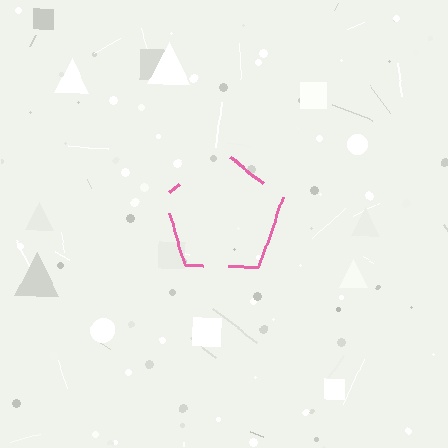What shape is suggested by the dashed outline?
The dashed outline suggests a pentagon.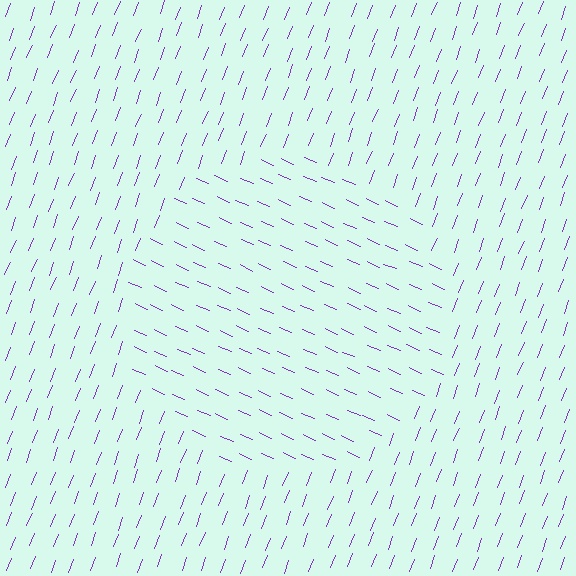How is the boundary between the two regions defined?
The boundary is defined purely by a change in line orientation (approximately 87 degrees difference). All lines are the same color and thickness.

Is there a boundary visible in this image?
Yes, there is a texture boundary formed by a change in line orientation.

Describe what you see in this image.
The image is filled with small purple line segments. A circle region in the image has lines oriented differently from the surrounding lines, creating a visible texture boundary.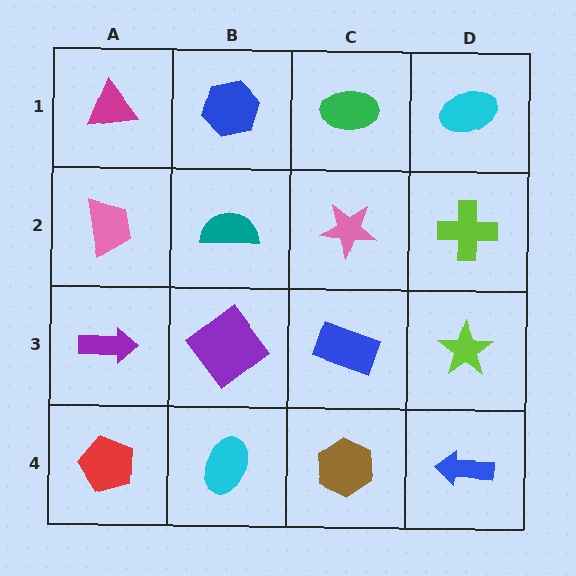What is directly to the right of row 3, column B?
A blue rectangle.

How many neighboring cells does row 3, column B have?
4.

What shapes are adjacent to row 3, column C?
A pink star (row 2, column C), a brown hexagon (row 4, column C), a purple diamond (row 3, column B), a lime star (row 3, column D).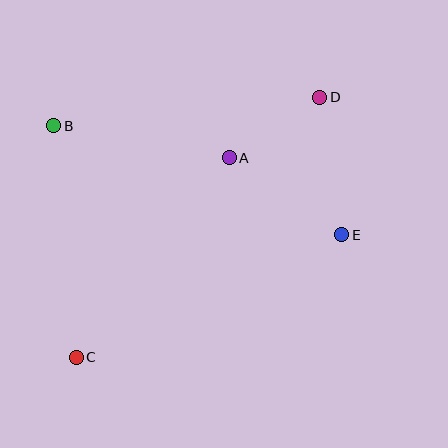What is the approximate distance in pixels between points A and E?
The distance between A and E is approximately 137 pixels.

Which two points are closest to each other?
Points A and D are closest to each other.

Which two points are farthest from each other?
Points C and D are farthest from each other.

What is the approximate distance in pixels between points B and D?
The distance between B and D is approximately 267 pixels.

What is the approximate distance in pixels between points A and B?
The distance between A and B is approximately 178 pixels.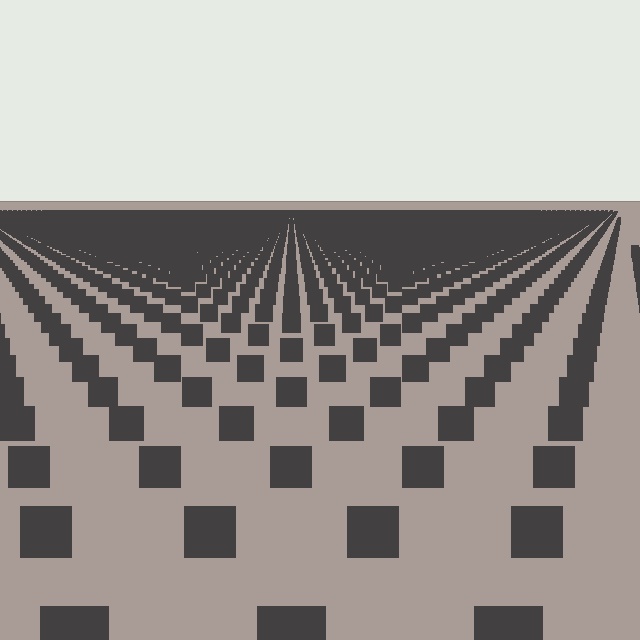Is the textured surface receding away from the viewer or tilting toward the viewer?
The surface is receding away from the viewer. Texture elements get smaller and denser toward the top.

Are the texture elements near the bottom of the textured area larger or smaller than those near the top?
Larger. Near the bottom, elements are closer to the viewer and appear at a bigger on-screen size.